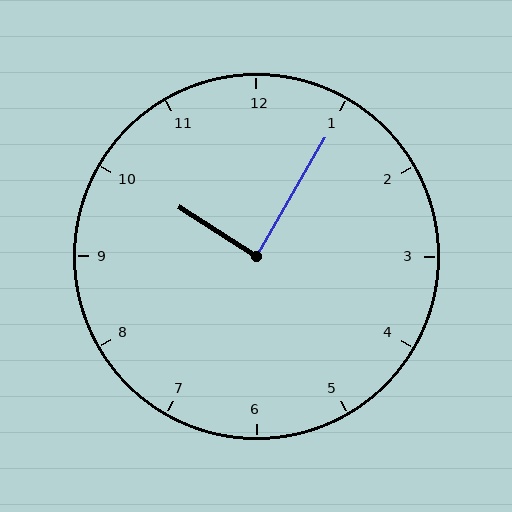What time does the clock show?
10:05.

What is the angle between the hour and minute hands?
Approximately 88 degrees.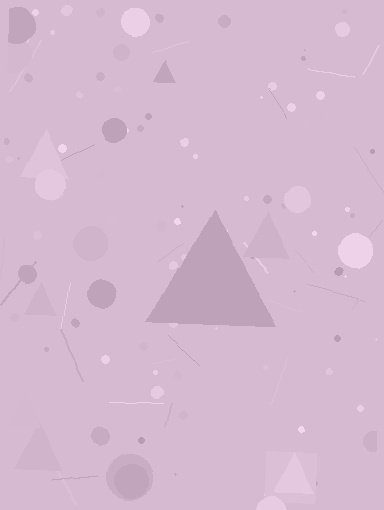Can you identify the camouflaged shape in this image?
The camouflaged shape is a triangle.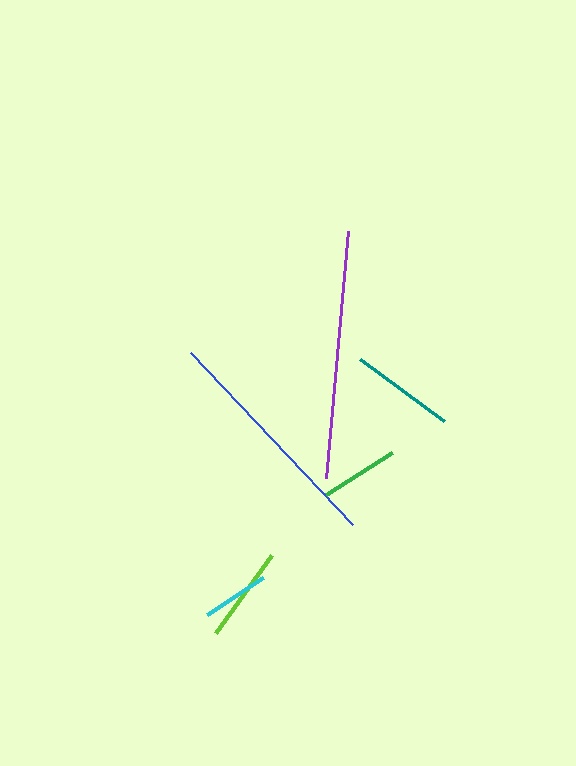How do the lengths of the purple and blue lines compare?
The purple and blue lines are approximately the same length.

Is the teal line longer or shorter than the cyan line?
The teal line is longer than the cyan line.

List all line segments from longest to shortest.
From longest to shortest: purple, blue, teal, lime, green, cyan.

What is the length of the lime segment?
The lime segment is approximately 95 pixels long.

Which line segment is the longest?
The purple line is the longest at approximately 247 pixels.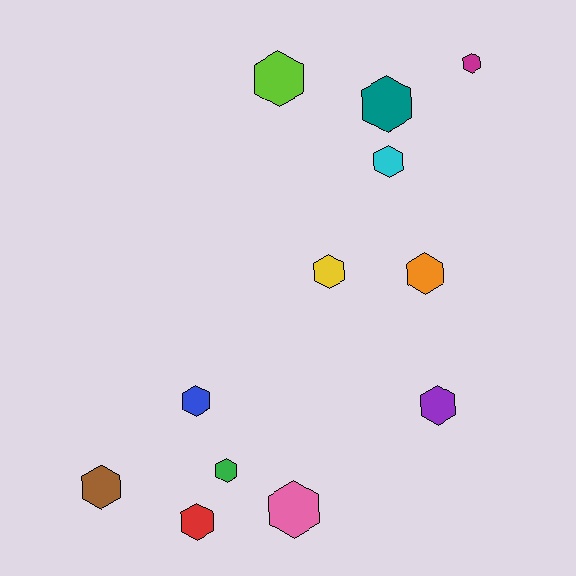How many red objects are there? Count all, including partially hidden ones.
There is 1 red object.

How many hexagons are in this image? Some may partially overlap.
There are 12 hexagons.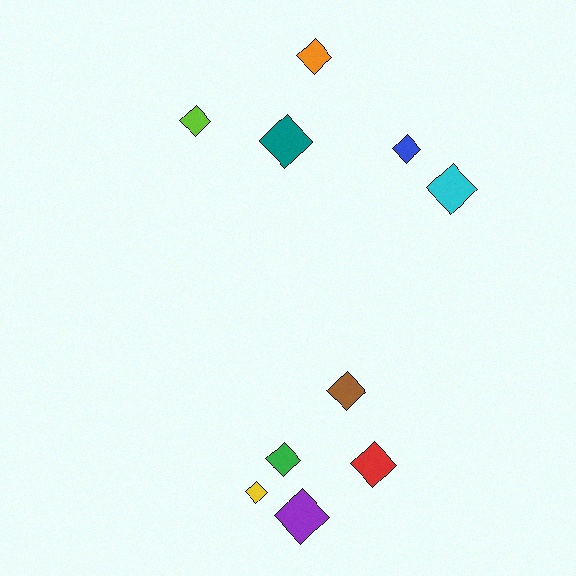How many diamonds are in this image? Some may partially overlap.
There are 10 diamonds.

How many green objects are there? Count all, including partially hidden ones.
There is 1 green object.